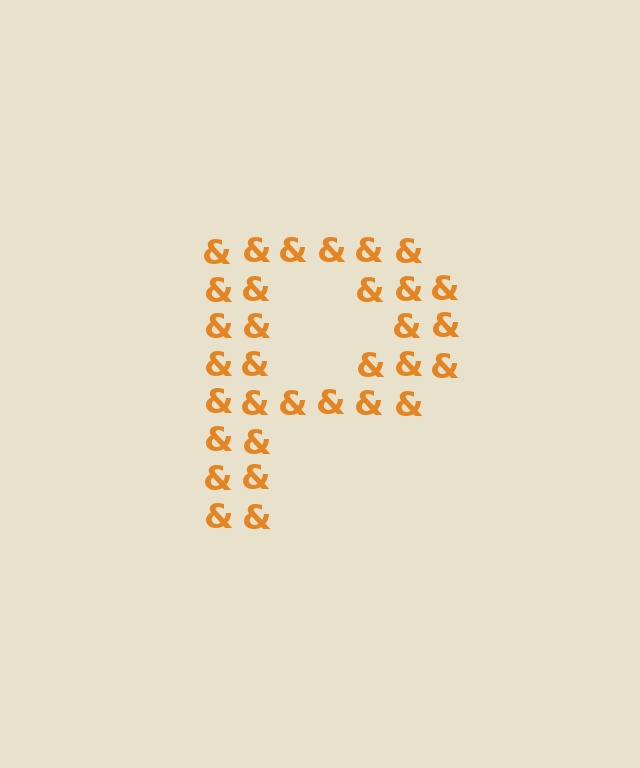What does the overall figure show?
The overall figure shows the letter P.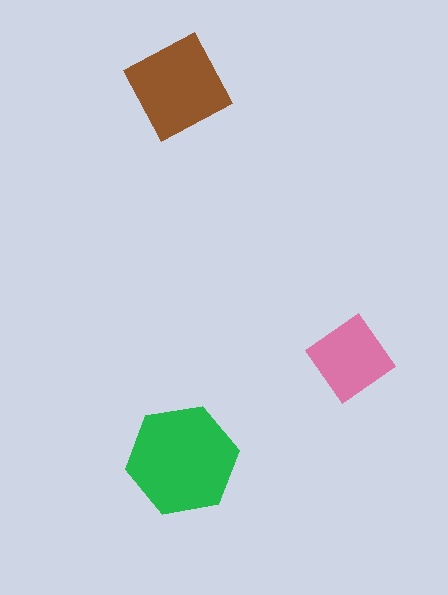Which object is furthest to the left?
The brown diamond is leftmost.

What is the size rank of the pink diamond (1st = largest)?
3rd.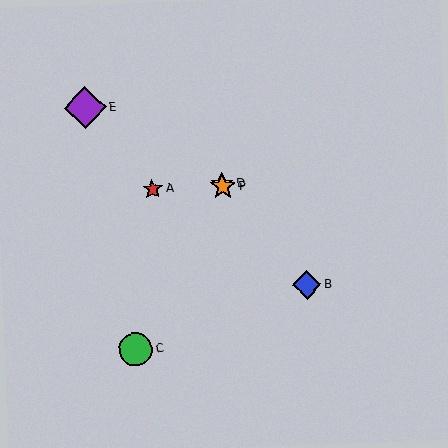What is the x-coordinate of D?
Object D is at x≈222.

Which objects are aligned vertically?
Objects D, F are aligned vertically.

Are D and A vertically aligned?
No, D is at x≈222 and A is at x≈152.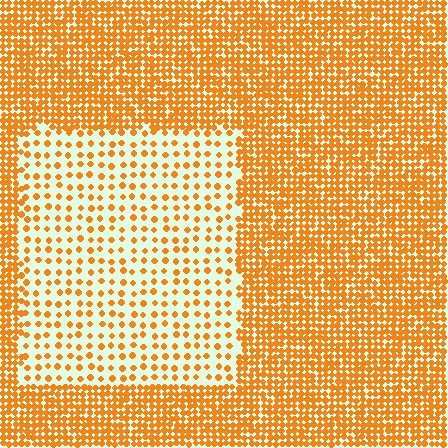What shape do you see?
I see a rectangle.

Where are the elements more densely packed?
The elements are more densely packed outside the rectangle boundary.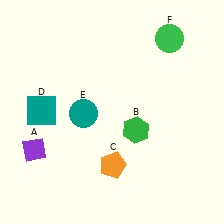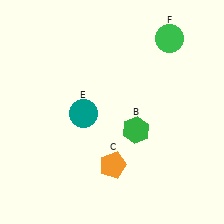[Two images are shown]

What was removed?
The teal square (D), the purple diamond (A) were removed in Image 2.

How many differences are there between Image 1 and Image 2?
There are 2 differences between the two images.